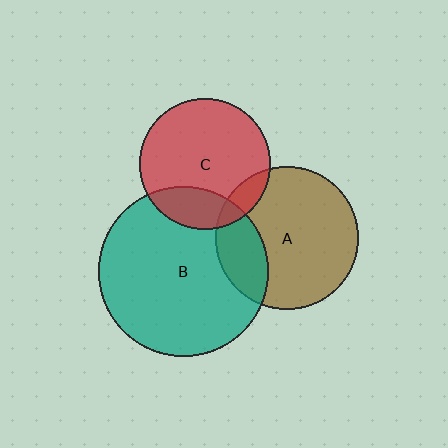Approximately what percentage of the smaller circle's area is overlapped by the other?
Approximately 20%.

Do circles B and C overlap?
Yes.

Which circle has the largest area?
Circle B (teal).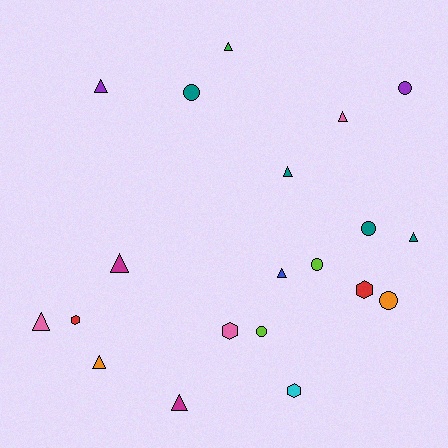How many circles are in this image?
There are 6 circles.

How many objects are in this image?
There are 20 objects.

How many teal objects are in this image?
There are 4 teal objects.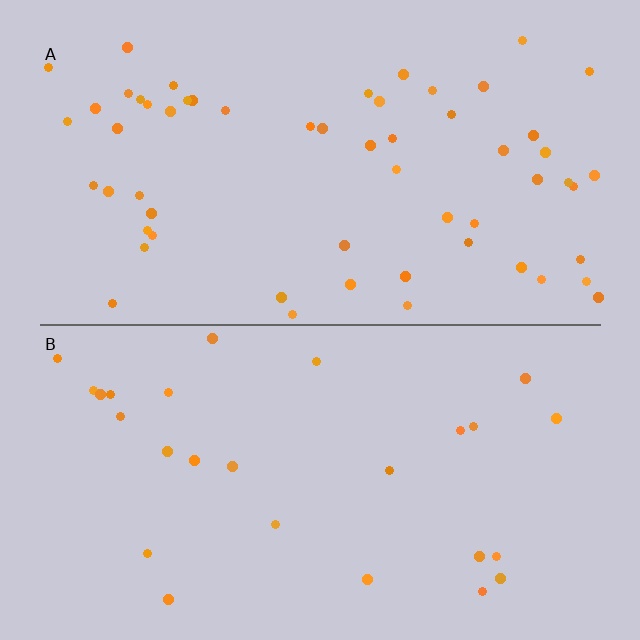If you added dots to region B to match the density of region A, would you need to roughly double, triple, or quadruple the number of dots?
Approximately double.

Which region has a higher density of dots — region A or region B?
A (the top).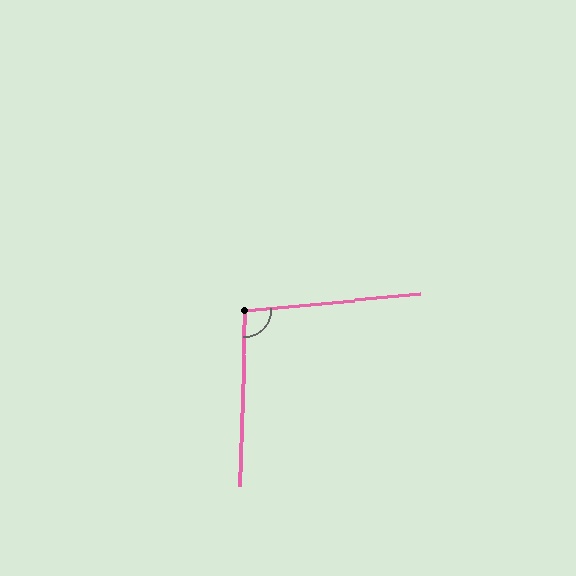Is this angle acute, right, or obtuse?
It is obtuse.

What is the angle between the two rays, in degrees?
Approximately 97 degrees.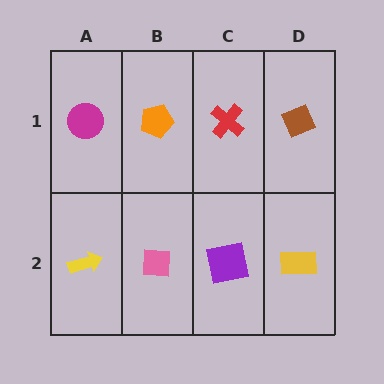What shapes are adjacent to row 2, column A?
A magenta circle (row 1, column A), a pink square (row 2, column B).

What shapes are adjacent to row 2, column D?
A brown diamond (row 1, column D), a purple square (row 2, column C).